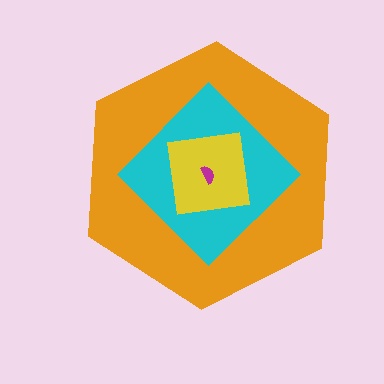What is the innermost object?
The magenta semicircle.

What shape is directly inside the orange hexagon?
The cyan diamond.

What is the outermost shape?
The orange hexagon.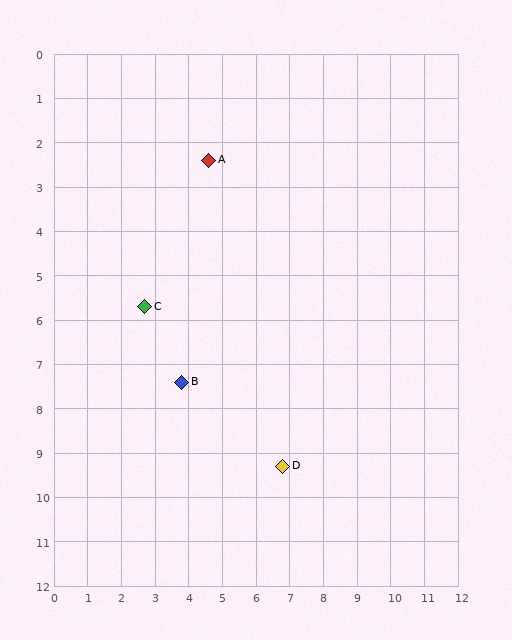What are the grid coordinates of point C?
Point C is at approximately (2.7, 5.7).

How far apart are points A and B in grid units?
Points A and B are about 5.1 grid units apart.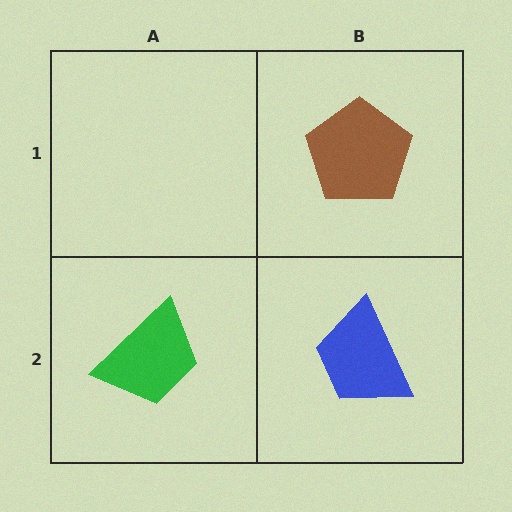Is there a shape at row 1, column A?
No, that cell is empty.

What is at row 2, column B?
A blue trapezoid.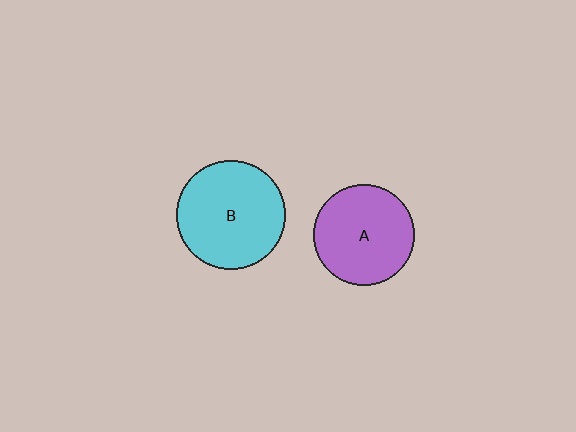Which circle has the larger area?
Circle B (cyan).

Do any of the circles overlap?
No, none of the circles overlap.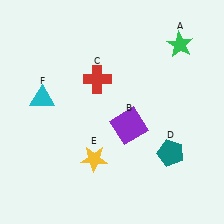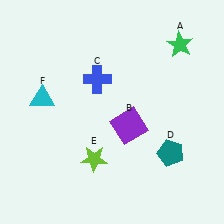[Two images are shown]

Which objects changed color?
C changed from red to blue. E changed from yellow to lime.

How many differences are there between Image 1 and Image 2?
There are 2 differences between the two images.